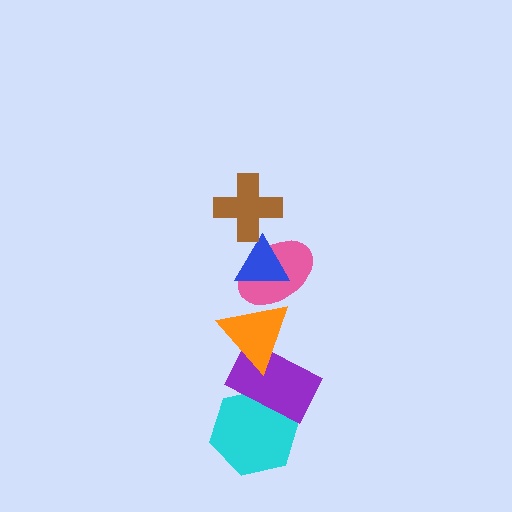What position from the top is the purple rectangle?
The purple rectangle is 5th from the top.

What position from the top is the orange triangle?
The orange triangle is 4th from the top.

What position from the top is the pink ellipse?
The pink ellipse is 3rd from the top.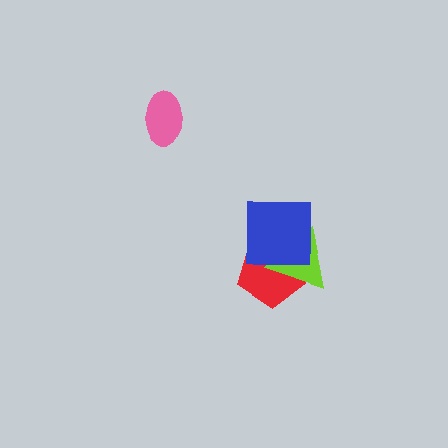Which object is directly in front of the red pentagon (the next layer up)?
The lime triangle is directly in front of the red pentagon.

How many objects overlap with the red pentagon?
2 objects overlap with the red pentagon.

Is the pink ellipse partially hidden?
No, no other shape covers it.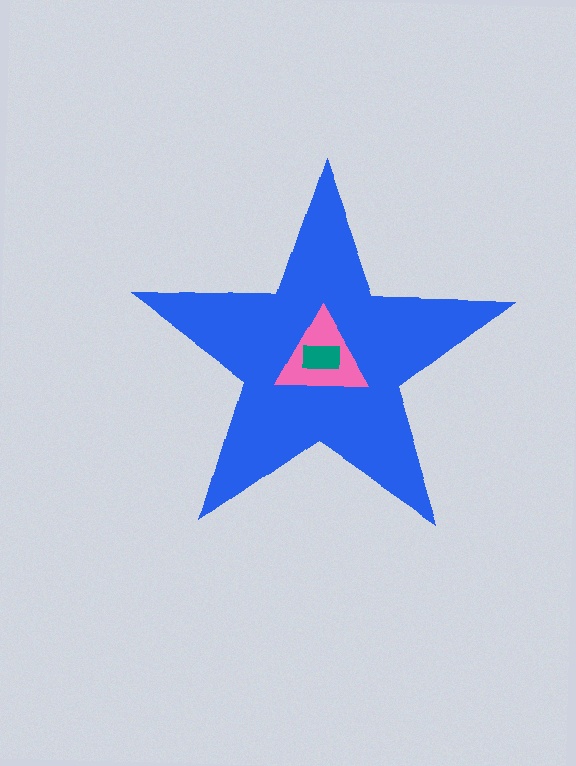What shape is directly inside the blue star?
The pink triangle.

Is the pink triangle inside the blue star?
Yes.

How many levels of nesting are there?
3.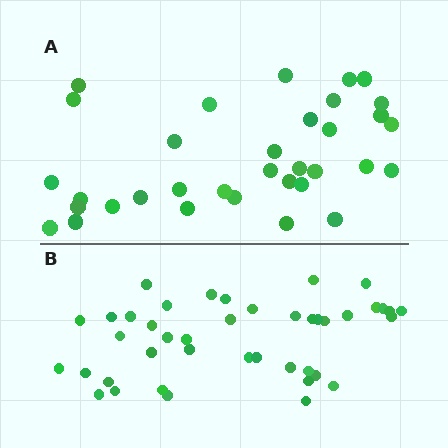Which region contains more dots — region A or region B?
Region B (the bottom region) has more dots.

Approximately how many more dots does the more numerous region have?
Region B has roughly 8 or so more dots than region A.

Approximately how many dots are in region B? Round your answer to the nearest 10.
About 40 dots. (The exact count is 42, which rounds to 40.)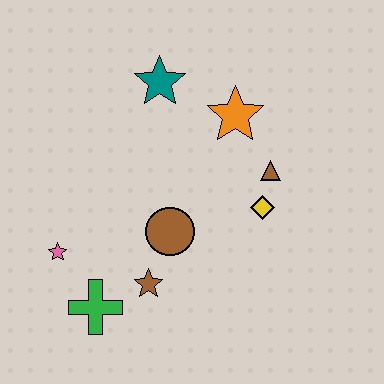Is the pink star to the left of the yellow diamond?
Yes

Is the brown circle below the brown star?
No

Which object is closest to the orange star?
The brown triangle is closest to the orange star.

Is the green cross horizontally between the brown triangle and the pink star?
Yes